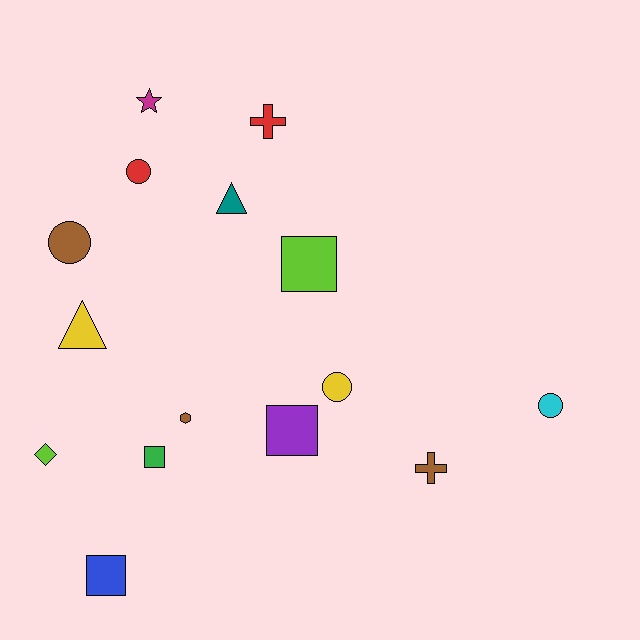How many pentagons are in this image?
There are no pentagons.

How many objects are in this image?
There are 15 objects.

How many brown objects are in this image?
There are 3 brown objects.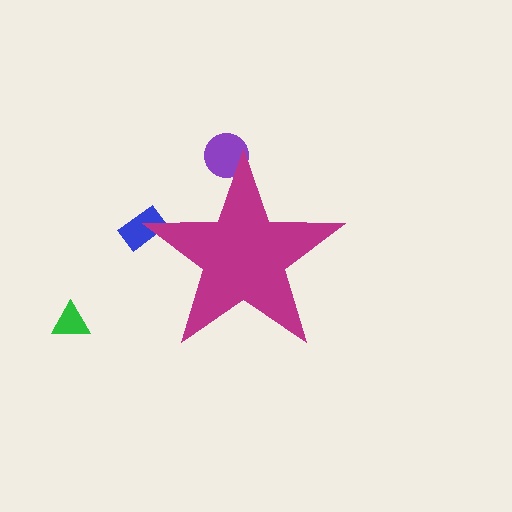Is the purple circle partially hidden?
Yes, the purple circle is partially hidden behind the magenta star.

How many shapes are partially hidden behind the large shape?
2 shapes are partially hidden.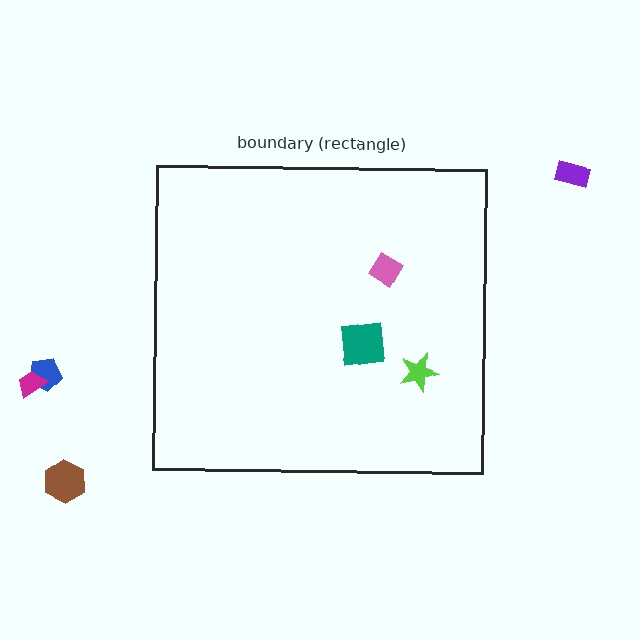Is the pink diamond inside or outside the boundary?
Inside.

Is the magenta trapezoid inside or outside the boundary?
Outside.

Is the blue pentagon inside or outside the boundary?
Outside.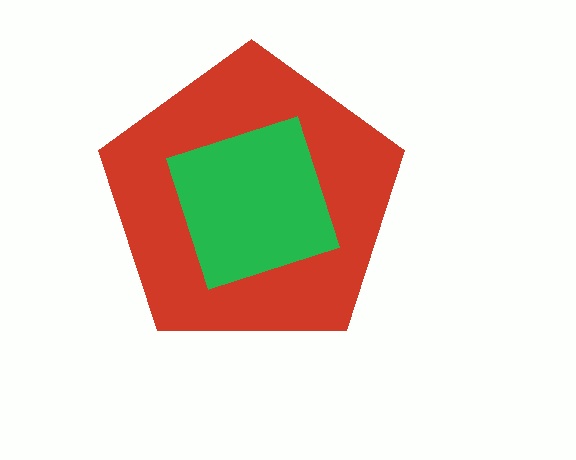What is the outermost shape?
The red pentagon.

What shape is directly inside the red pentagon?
The green square.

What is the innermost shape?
The green square.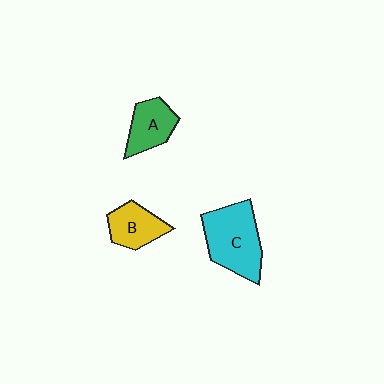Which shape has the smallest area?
Shape B (yellow).